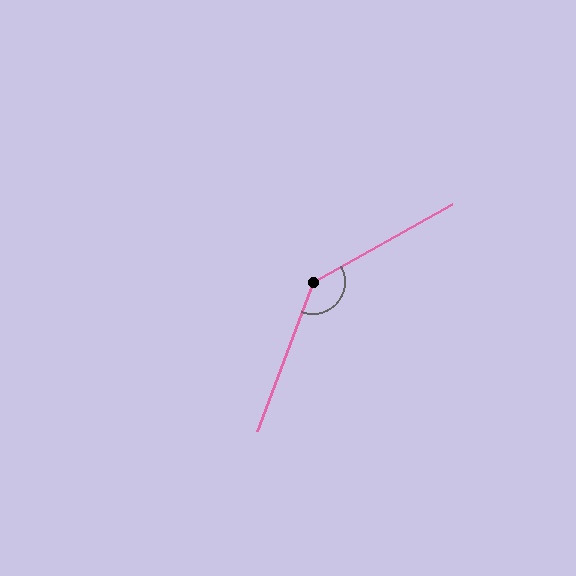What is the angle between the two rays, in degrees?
Approximately 140 degrees.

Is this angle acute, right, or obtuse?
It is obtuse.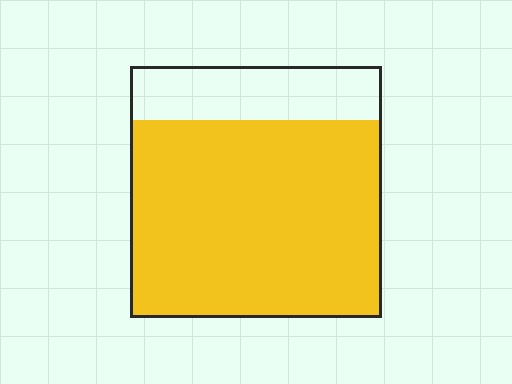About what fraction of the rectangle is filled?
About four fifths (4/5).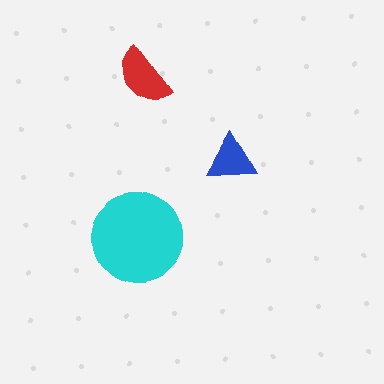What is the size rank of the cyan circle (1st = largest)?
1st.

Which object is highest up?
The red semicircle is topmost.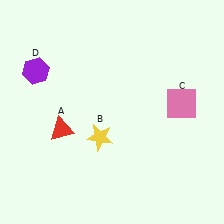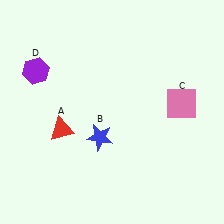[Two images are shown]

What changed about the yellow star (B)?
In Image 1, B is yellow. In Image 2, it changed to blue.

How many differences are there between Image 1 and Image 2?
There is 1 difference between the two images.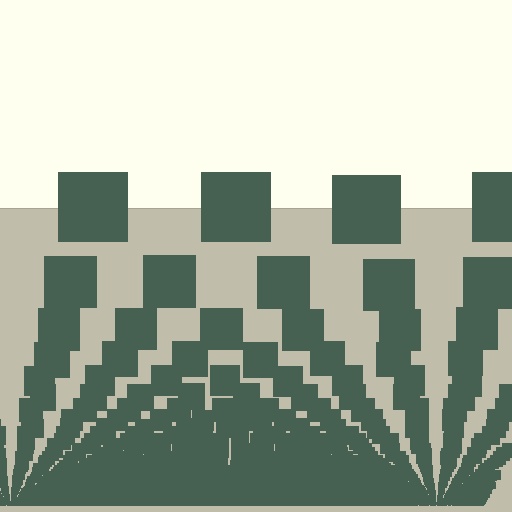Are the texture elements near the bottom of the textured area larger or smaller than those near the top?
Smaller. The gradient is inverted — elements near the bottom are smaller and denser.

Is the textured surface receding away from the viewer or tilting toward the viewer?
The surface appears to tilt toward the viewer. Texture elements get larger and sparser toward the top.